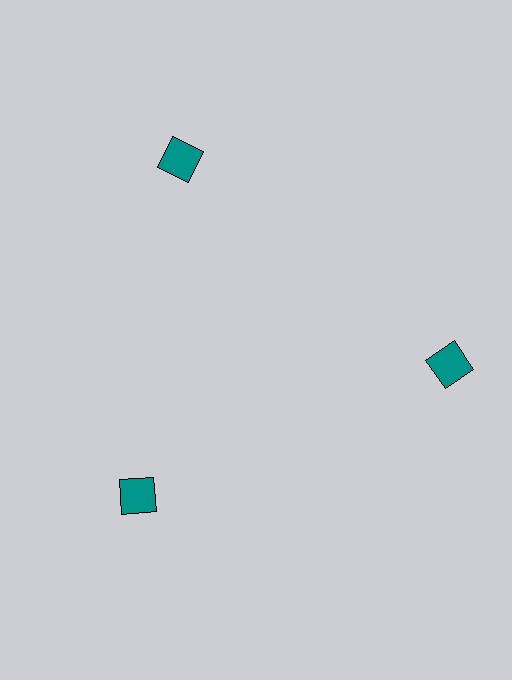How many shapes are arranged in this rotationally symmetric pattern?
There are 3 shapes, arranged in 3 groups of 1.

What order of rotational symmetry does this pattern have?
This pattern has 3-fold rotational symmetry.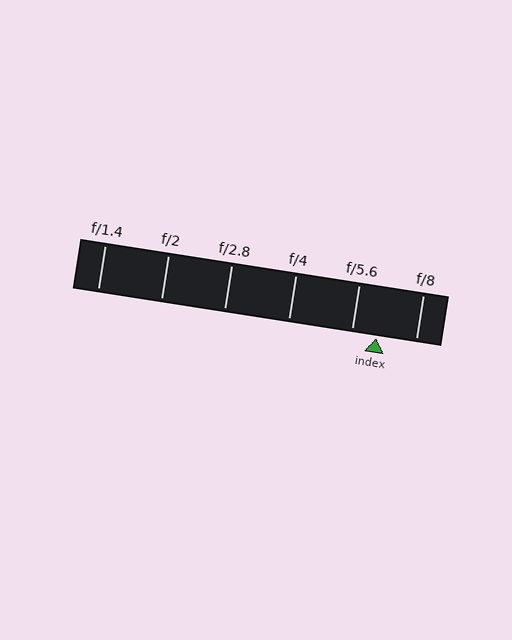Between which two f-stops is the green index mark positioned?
The index mark is between f/5.6 and f/8.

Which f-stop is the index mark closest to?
The index mark is closest to f/5.6.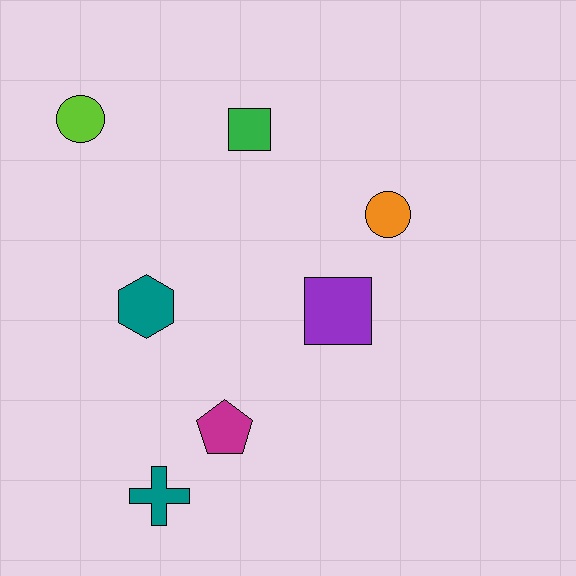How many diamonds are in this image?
There are no diamonds.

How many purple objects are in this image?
There is 1 purple object.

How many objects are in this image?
There are 7 objects.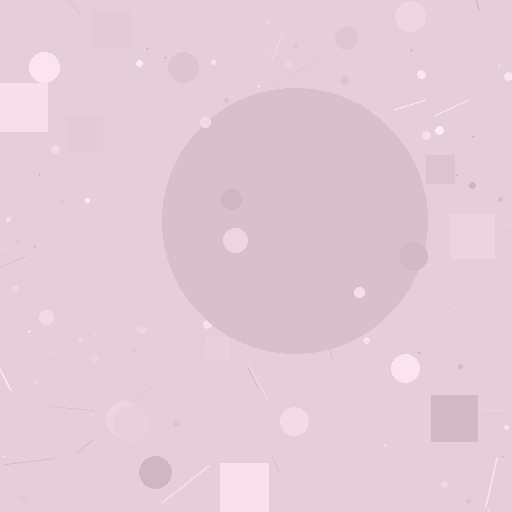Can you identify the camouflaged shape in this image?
The camouflaged shape is a circle.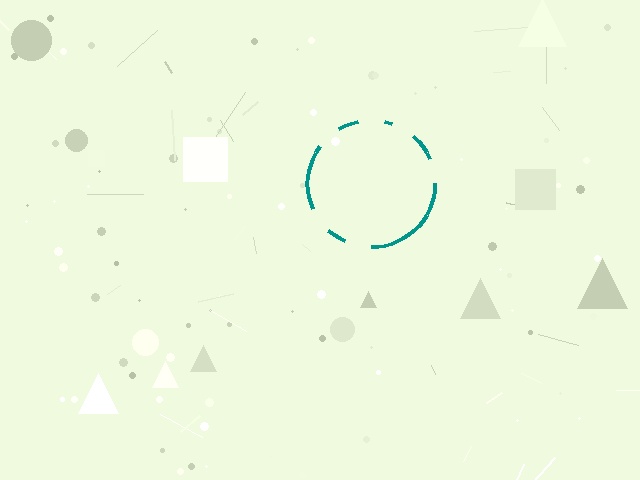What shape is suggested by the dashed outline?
The dashed outline suggests a circle.